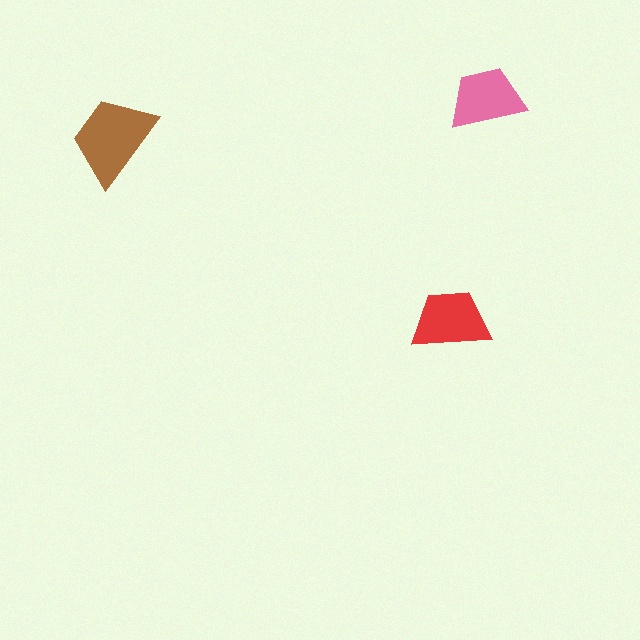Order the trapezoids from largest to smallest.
the brown one, the red one, the pink one.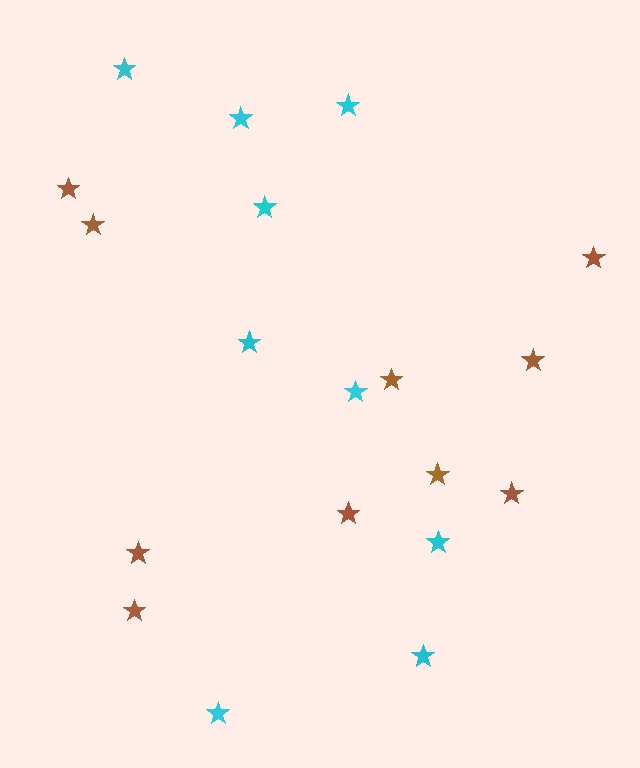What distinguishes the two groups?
There are 2 groups: one group of brown stars (10) and one group of cyan stars (9).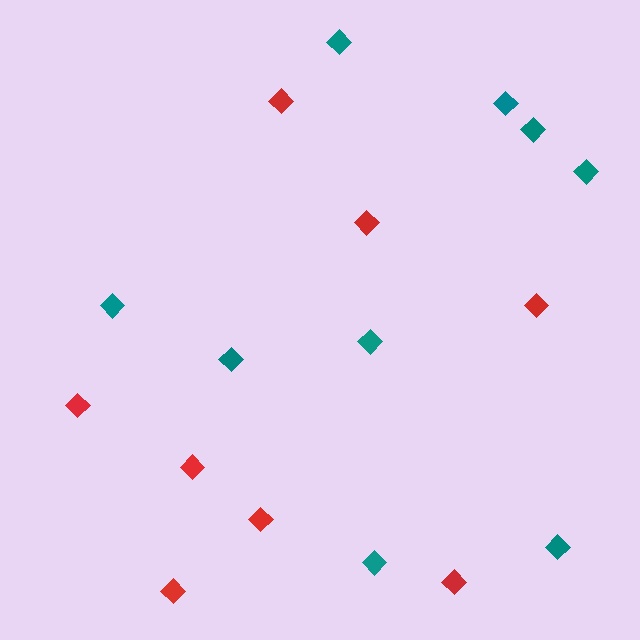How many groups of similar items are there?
There are 2 groups: one group of red diamonds (8) and one group of teal diamonds (9).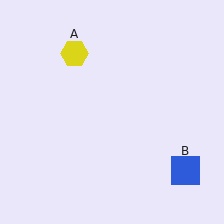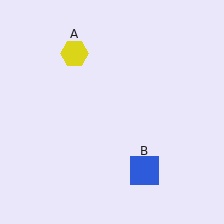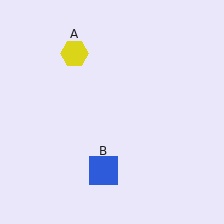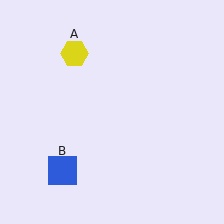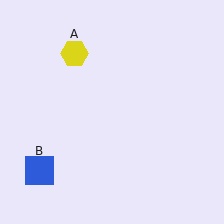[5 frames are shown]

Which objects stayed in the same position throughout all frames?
Yellow hexagon (object A) remained stationary.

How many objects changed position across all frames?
1 object changed position: blue square (object B).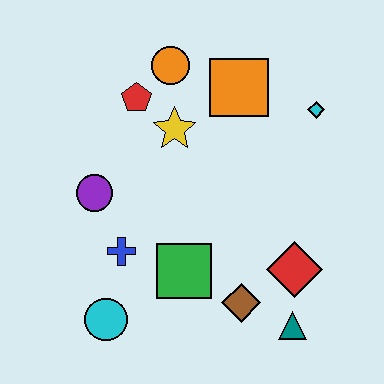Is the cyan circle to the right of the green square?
No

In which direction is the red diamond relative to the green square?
The red diamond is to the right of the green square.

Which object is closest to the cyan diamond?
The orange square is closest to the cyan diamond.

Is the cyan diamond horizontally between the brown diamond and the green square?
No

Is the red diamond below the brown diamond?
No